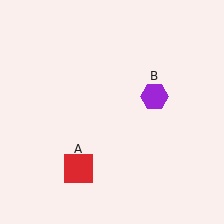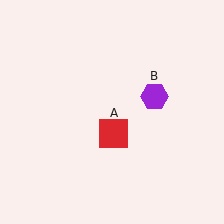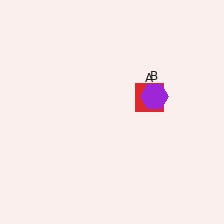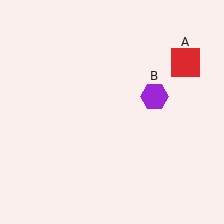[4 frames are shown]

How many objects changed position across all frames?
1 object changed position: red square (object A).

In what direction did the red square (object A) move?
The red square (object A) moved up and to the right.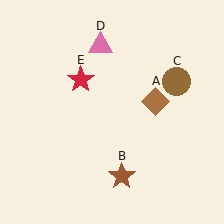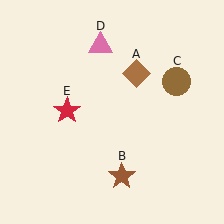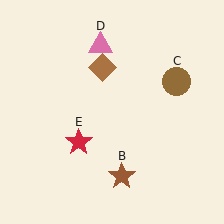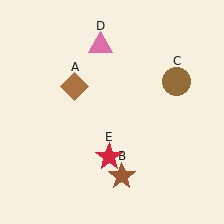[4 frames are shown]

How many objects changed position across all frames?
2 objects changed position: brown diamond (object A), red star (object E).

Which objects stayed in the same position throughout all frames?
Brown star (object B) and brown circle (object C) and pink triangle (object D) remained stationary.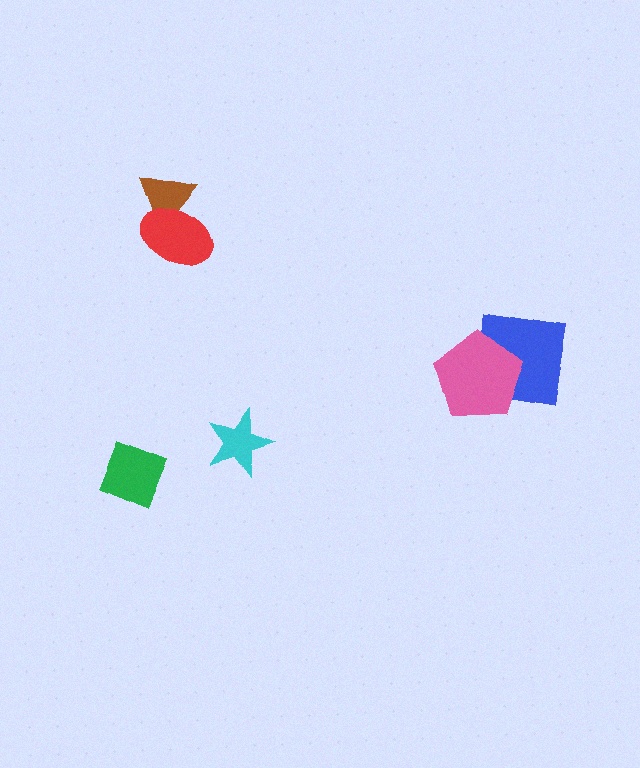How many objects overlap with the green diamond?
0 objects overlap with the green diamond.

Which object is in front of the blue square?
The pink pentagon is in front of the blue square.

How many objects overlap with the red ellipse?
1 object overlaps with the red ellipse.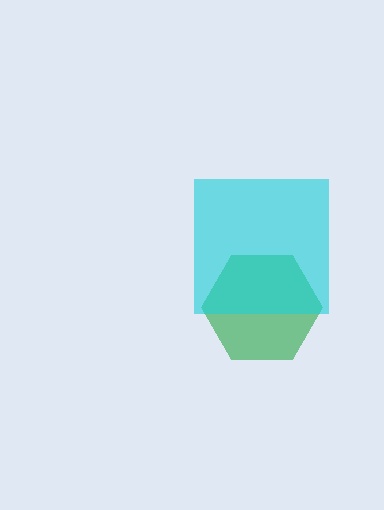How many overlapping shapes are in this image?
There are 2 overlapping shapes in the image.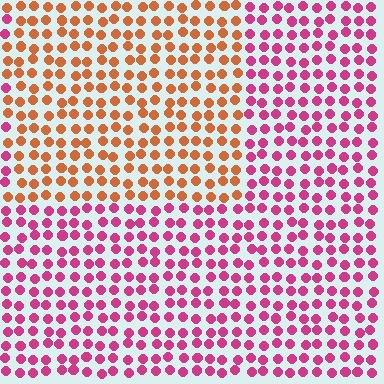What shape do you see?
I see a rectangle.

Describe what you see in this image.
The image is filled with small magenta elements in a uniform arrangement. A rectangle-shaped region is visible where the elements are tinted to a slightly different hue, forming a subtle color boundary.